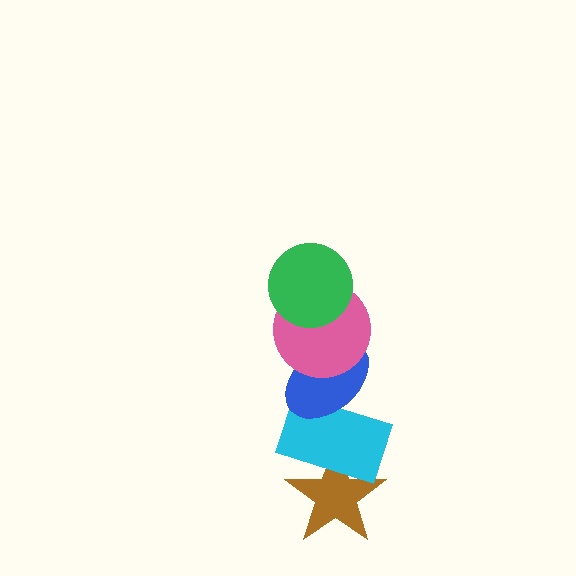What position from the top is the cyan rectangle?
The cyan rectangle is 4th from the top.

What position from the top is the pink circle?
The pink circle is 2nd from the top.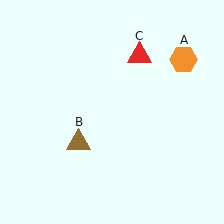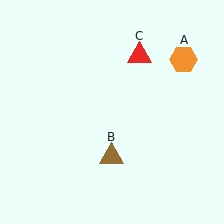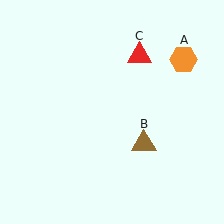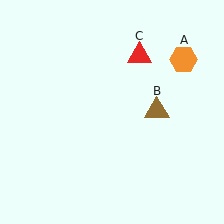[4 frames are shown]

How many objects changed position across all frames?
1 object changed position: brown triangle (object B).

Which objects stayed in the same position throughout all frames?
Orange hexagon (object A) and red triangle (object C) remained stationary.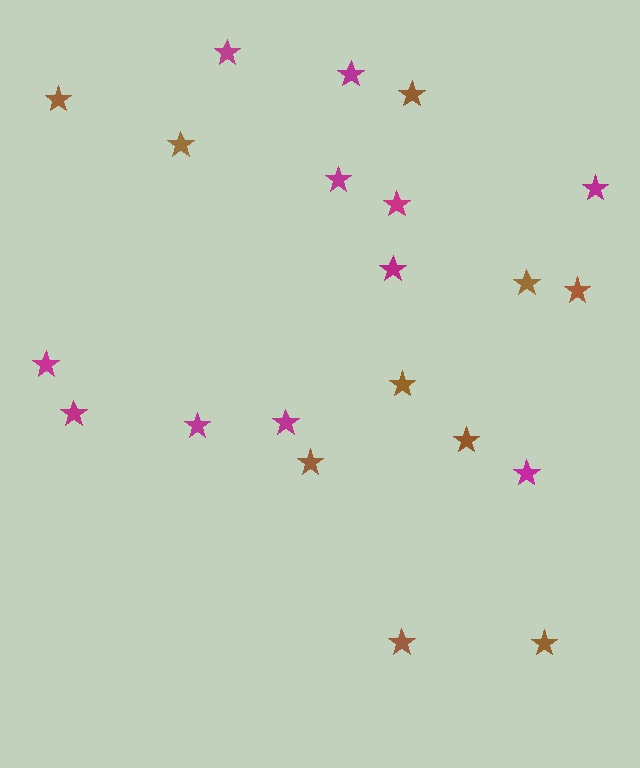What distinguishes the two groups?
There are 2 groups: one group of brown stars (10) and one group of magenta stars (11).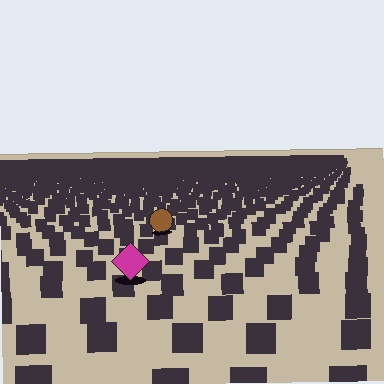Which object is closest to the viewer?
The magenta diamond is closest. The texture marks near it are larger and more spread out.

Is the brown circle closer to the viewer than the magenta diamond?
No. The magenta diamond is closer — you can tell from the texture gradient: the ground texture is coarser near it.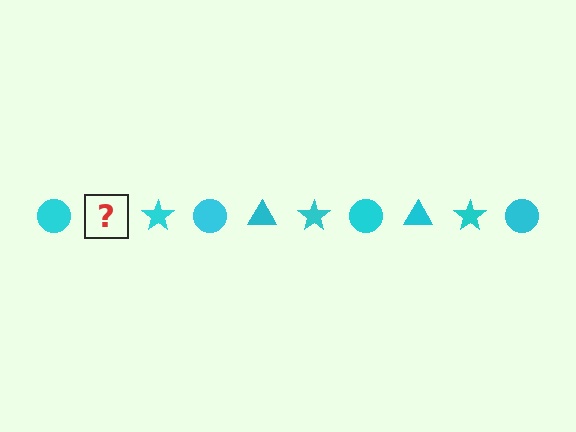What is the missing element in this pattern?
The missing element is a cyan triangle.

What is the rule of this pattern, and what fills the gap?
The rule is that the pattern cycles through circle, triangle, star shapes in cyan. The gap should be filled with a cyan triangle.